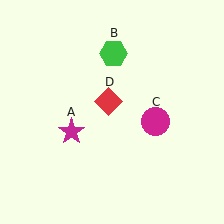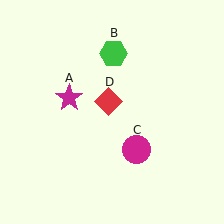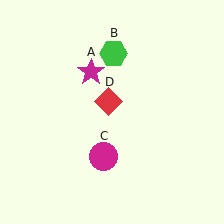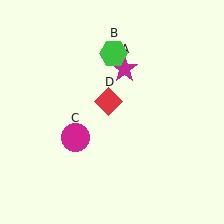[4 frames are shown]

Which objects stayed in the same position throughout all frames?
Green hexagon (object B) and red diamond (object D) remained stationary.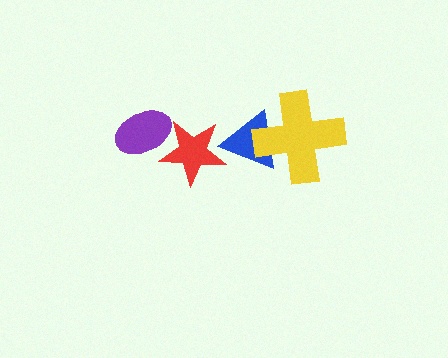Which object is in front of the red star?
The purple ellipse is in front of the red star.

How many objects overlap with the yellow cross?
1 object overlaps with the yellow cross.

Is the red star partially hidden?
Yes, it is partially covered by another shape.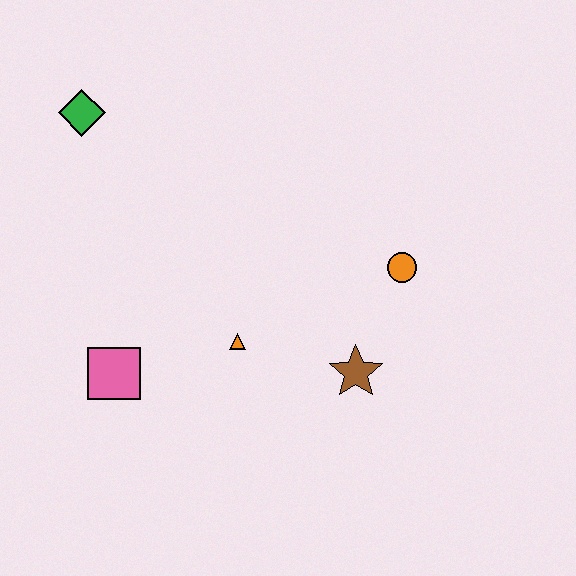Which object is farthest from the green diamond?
The brown star is farthest from the green diamond.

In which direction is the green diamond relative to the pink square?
The green diamond is above the pink square.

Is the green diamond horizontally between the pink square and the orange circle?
No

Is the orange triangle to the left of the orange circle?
Yes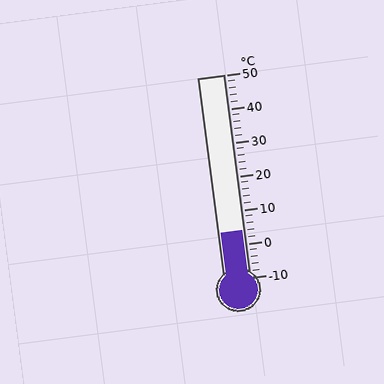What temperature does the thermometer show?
The thermometer shows approximately 4°C.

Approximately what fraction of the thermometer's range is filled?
The thermometer is filled to approximately 25% of its range.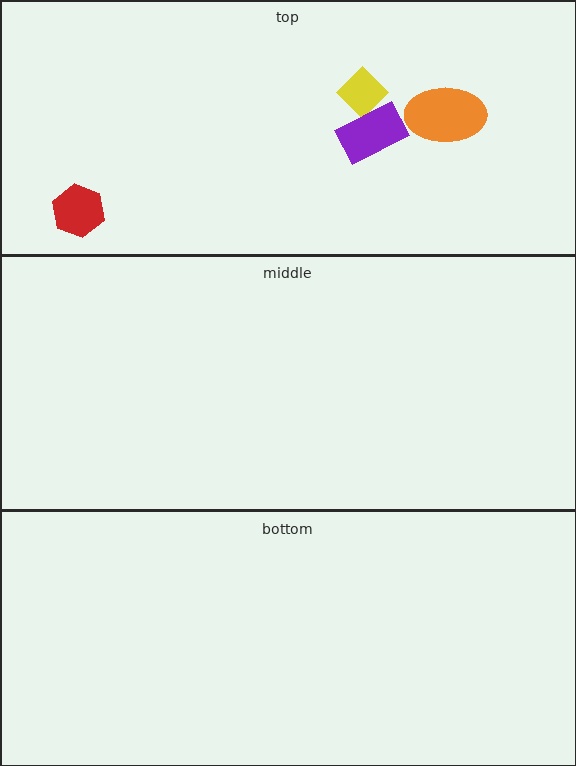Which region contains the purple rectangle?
The top region.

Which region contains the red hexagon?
The top region.